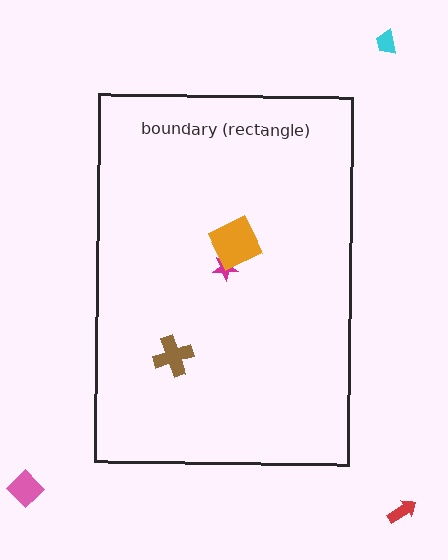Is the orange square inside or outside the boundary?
Inside.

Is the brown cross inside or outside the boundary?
Inside.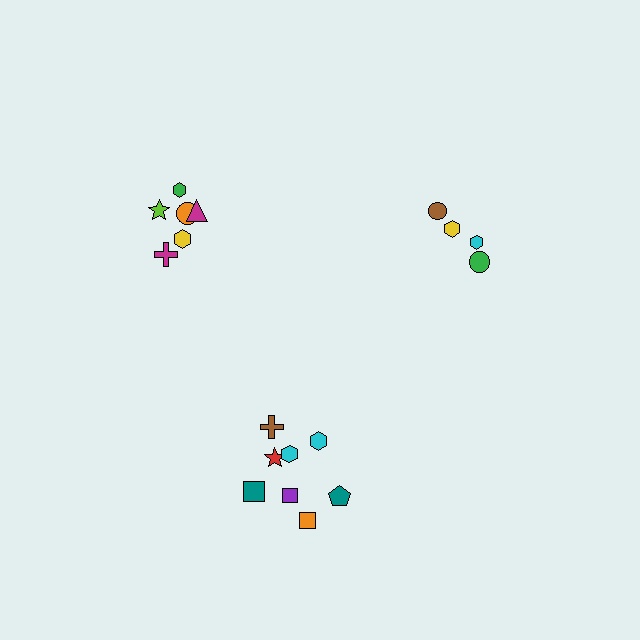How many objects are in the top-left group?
There are 6 objects.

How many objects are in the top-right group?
There are 4 objects.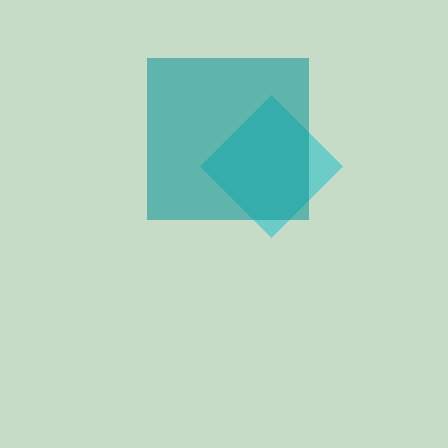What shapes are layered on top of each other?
The layered shapes are: a cyan diamond, a teal square.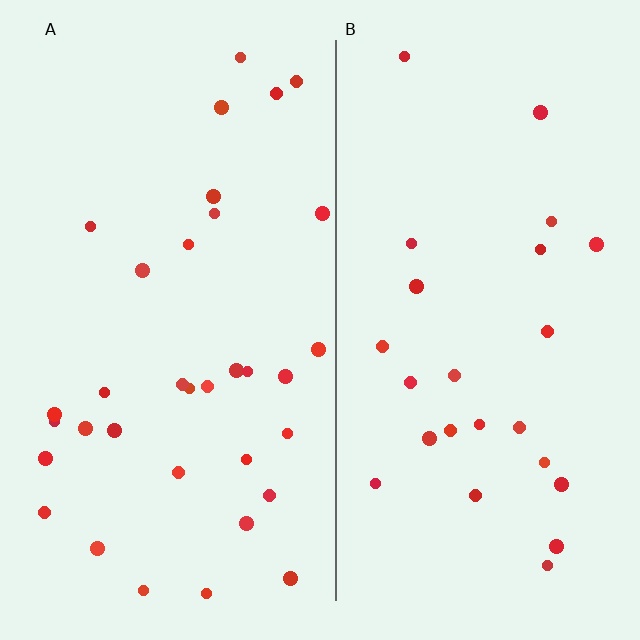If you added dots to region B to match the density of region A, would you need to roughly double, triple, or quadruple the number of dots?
Approximately double.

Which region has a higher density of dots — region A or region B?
A (the left).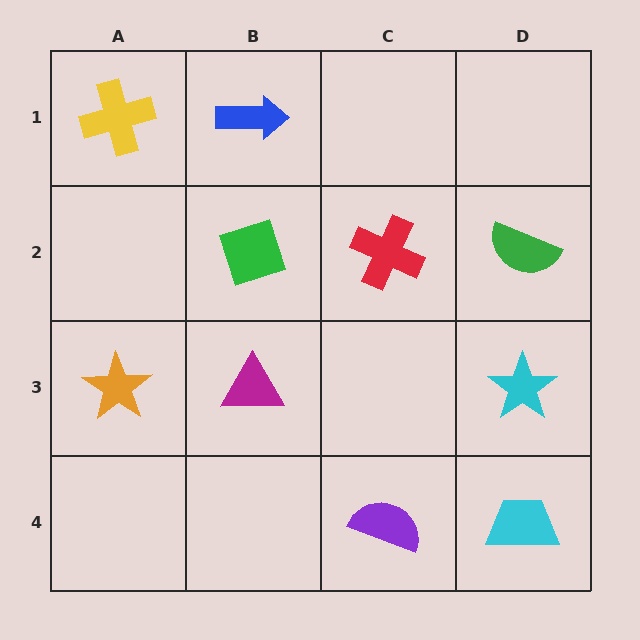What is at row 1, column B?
A blue arrow.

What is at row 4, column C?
A purple semicircle.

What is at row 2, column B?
A green diamond.